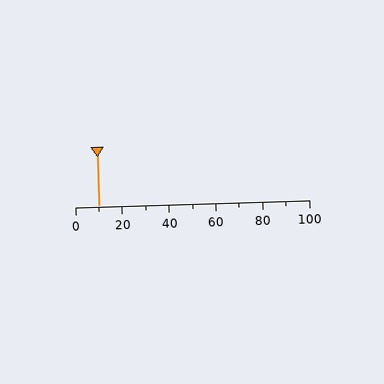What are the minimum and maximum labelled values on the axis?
The axis runs from 0 to 100.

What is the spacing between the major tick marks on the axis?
The major ticks are spaced 20 apart.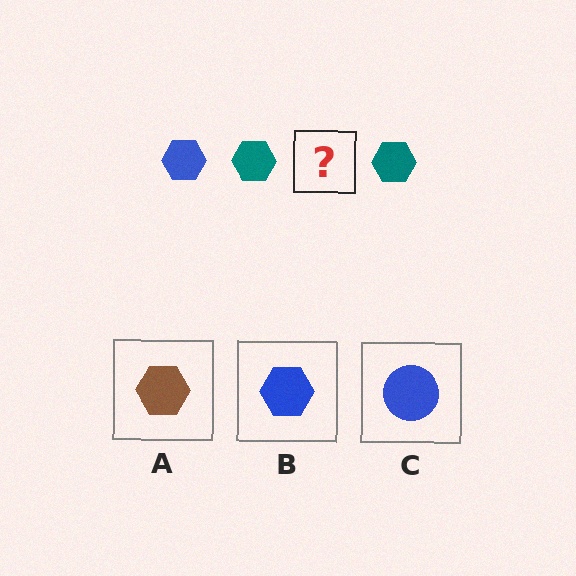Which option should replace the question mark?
Option B.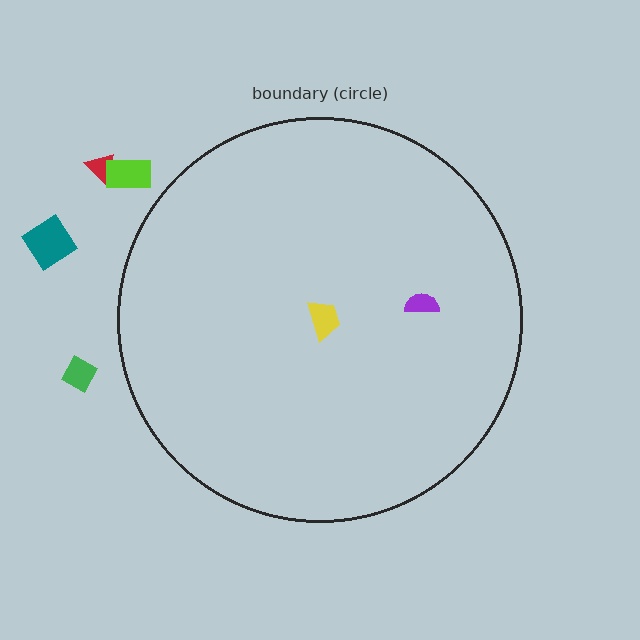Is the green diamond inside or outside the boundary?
Outside.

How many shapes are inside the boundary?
2 inside, 4 outside.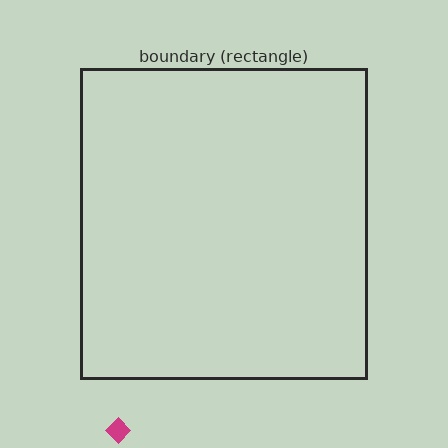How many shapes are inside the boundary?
0 inside, 1 outside.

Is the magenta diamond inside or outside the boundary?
Outside.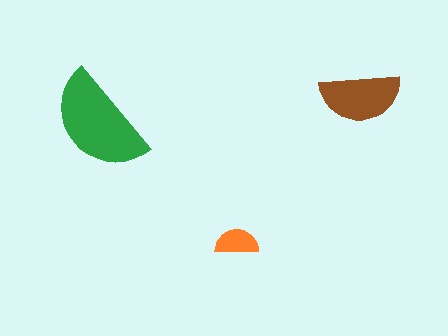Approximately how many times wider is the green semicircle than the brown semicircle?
About 1.5 times wider.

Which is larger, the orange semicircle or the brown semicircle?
The brown one.